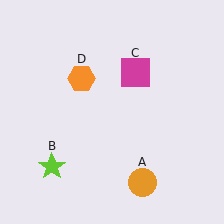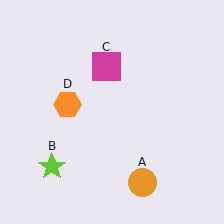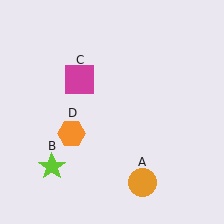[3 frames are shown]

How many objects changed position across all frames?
2 objects changed position: magenta square (object C), orange hexagon (object D).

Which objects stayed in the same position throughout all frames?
Orange circle (object A) and lime star (object B) remained stationary.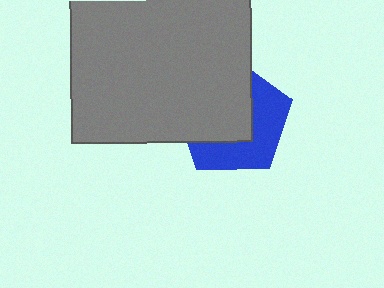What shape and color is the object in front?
The object in front is a gray square.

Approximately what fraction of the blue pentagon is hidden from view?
Roughly 56% of the blue pentagon is hidden behind the gray square.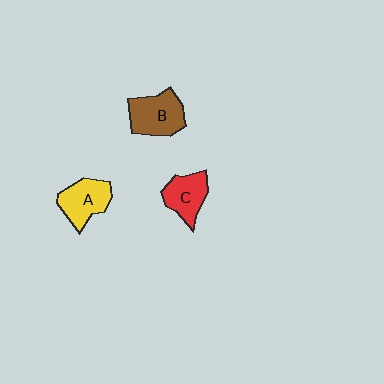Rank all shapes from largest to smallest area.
From largest to smallest: B (brown), A (yellow), C (red).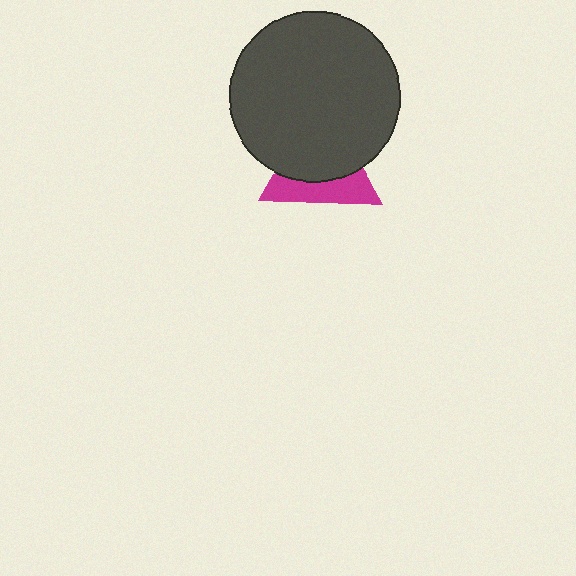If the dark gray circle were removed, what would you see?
You would see the complete magenta triangle.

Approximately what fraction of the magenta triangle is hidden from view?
Roughly 60% of the magenta triangle is hidden behind the dark gray circle.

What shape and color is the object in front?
The object in front is a dark gray circle.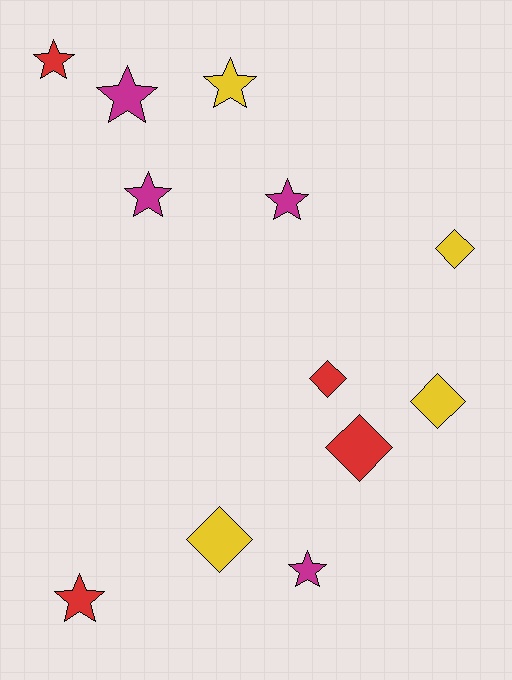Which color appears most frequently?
Magenta, with 4 objects.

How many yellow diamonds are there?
There are 3 yellow diamonds.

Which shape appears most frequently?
Star, with 7 objects.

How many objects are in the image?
There are 12 objects.